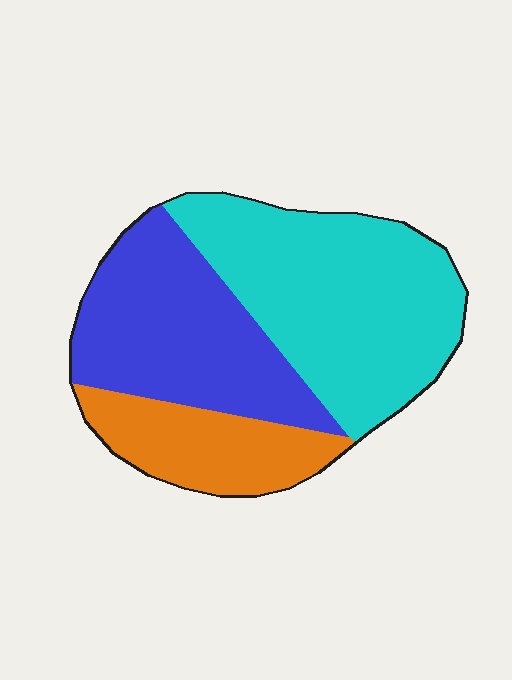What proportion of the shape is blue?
Blue takes up about one third (1/3) of the shape.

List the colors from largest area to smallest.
From largest to smallest: cyan, blue, orange.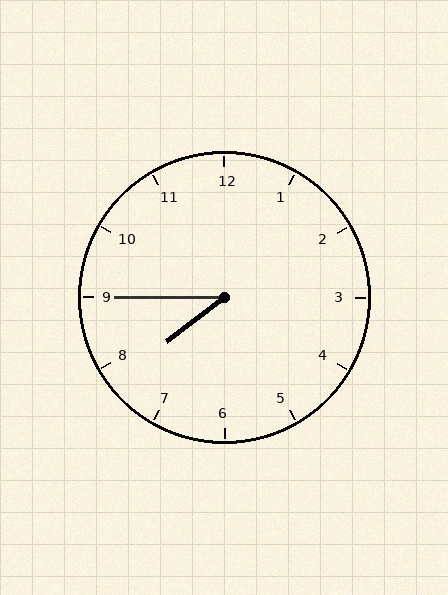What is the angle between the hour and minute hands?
Approximately 38 degrees.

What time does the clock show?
7:45.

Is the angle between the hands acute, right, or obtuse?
It is acute.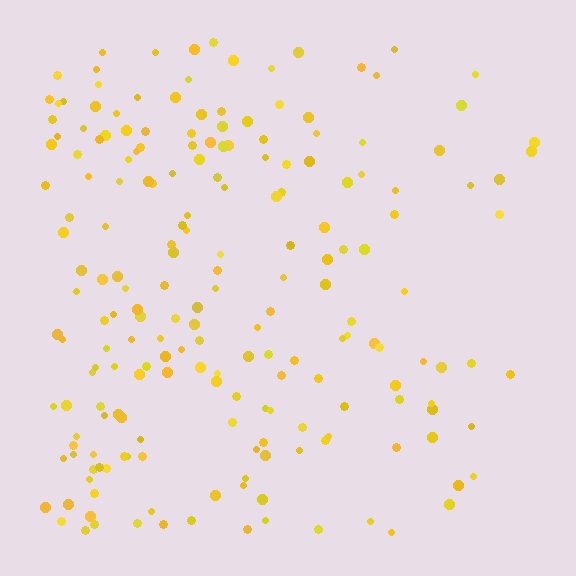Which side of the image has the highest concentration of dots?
The left.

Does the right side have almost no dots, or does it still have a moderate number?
Still a moderate number, just noticeably fewer than the left.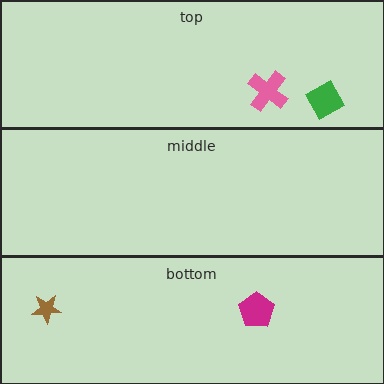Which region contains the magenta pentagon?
The bottom region.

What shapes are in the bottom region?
The brown star, the magenta pentagon.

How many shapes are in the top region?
2.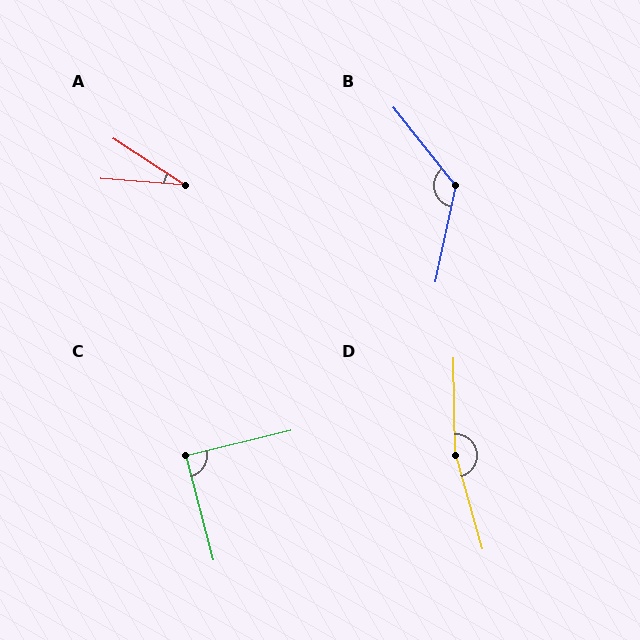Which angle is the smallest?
A, at approximately 29 degrees.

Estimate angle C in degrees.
Approximately 89 degrees.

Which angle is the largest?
D, at approximately 165 degrees.